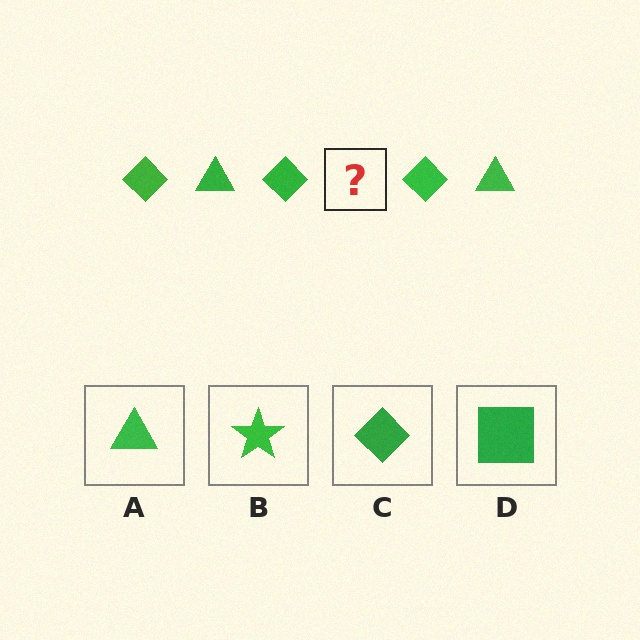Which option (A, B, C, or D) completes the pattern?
A.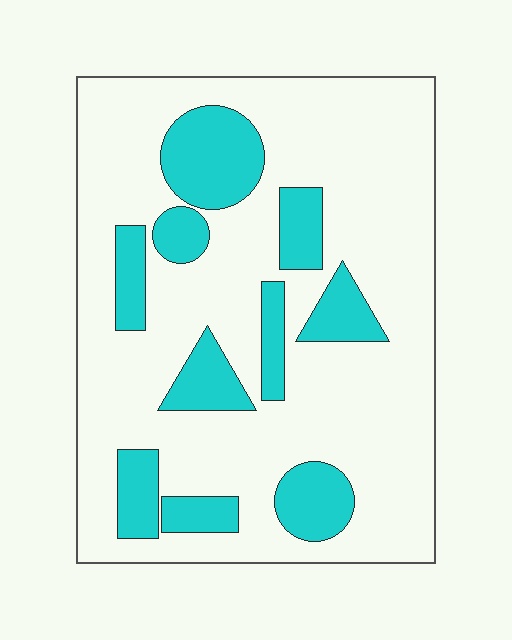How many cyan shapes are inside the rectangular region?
10.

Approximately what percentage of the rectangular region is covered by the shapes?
Approximately 25%.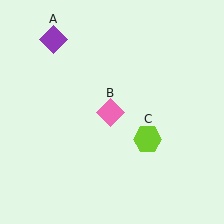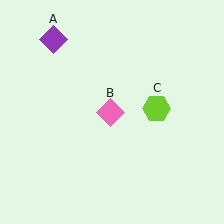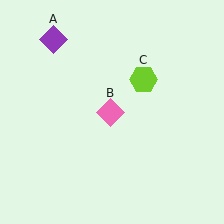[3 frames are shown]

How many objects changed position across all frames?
1 object changed position: lime hexagon (object C).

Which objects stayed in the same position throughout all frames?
Purple diamond (object A) and pink diamond (object B) remained stationary.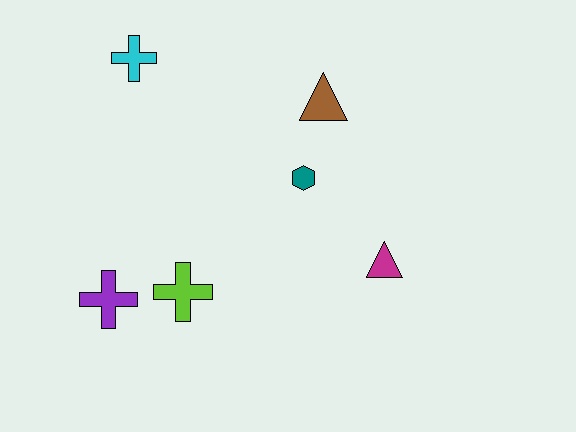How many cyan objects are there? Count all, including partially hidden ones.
There is 1 cyan object.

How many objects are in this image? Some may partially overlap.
There are 6 objects.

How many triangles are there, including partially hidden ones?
There are 2 triangles.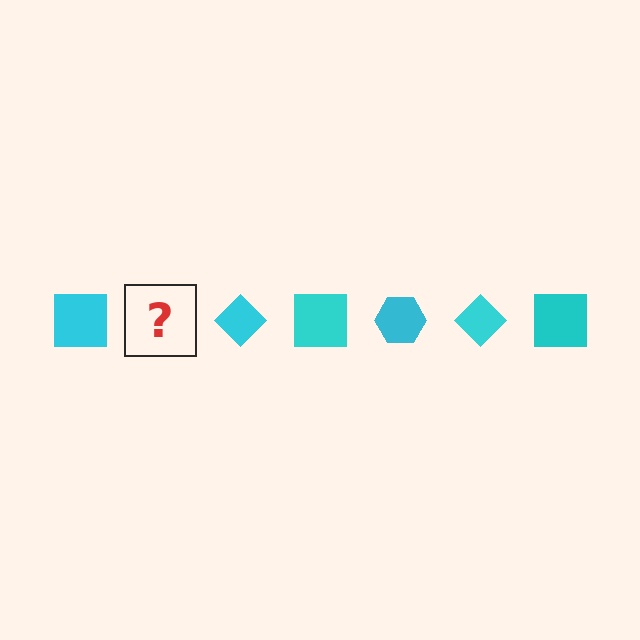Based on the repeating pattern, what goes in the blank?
The blank should be a cyan hexagon.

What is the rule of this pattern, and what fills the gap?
The rule is that the pattern cycles through square, hexagon, diamond shapes in cyan. The gap should be filled with a cyan hexagon.